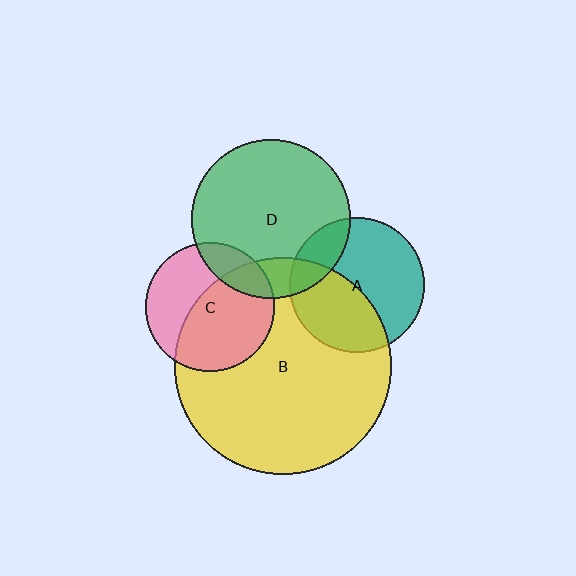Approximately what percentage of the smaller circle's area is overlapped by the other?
Approximately 15%.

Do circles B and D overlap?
Yes.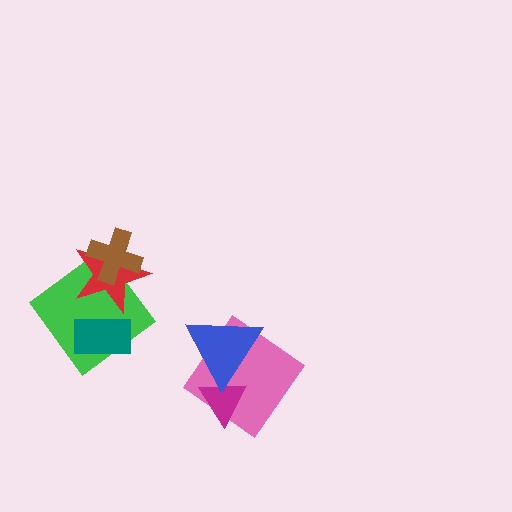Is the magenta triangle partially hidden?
Yes, it is partially covered by another shape.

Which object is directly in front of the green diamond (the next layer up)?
The teal rectangle is directly in front of the green diamond.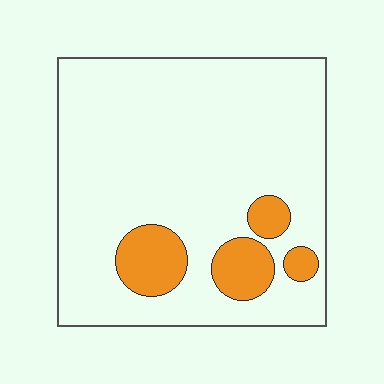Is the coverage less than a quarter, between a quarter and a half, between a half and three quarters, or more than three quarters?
Less than a quarter.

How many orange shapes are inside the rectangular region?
4.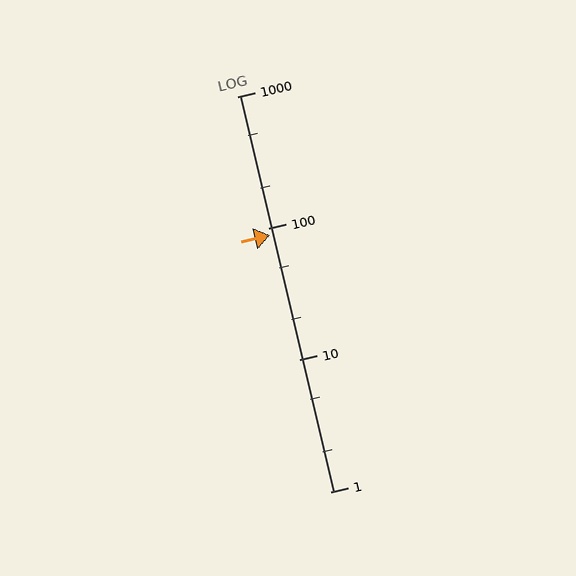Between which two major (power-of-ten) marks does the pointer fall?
The pointer is between 10 and 100.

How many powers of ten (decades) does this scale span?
The scale spans 3 decades, from 1 to 1000.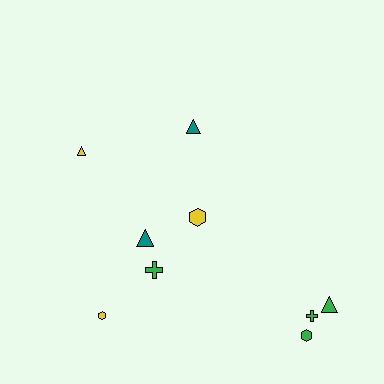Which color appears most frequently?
Green, with 4 objects.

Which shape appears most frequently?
Triangle, with 4 objects.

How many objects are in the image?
There are 9 objects.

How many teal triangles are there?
There are 2 teal triangles.